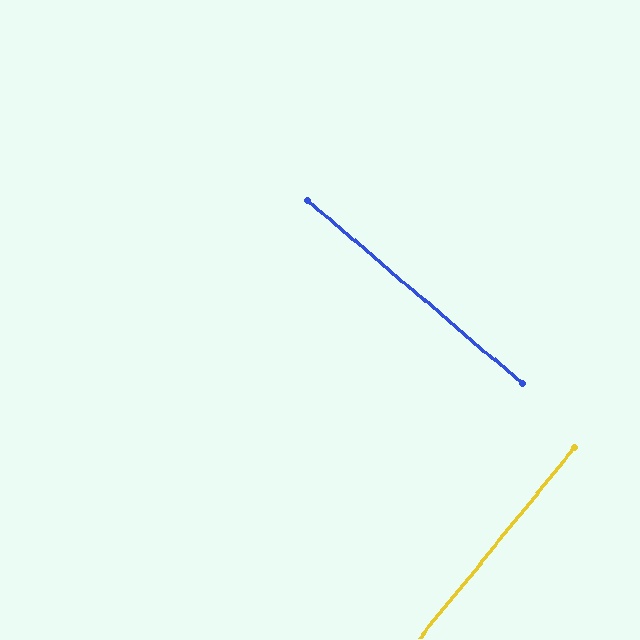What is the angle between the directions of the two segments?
Approximately 88 degrees.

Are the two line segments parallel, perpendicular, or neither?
Perpendicular — they meet at approximately 88°.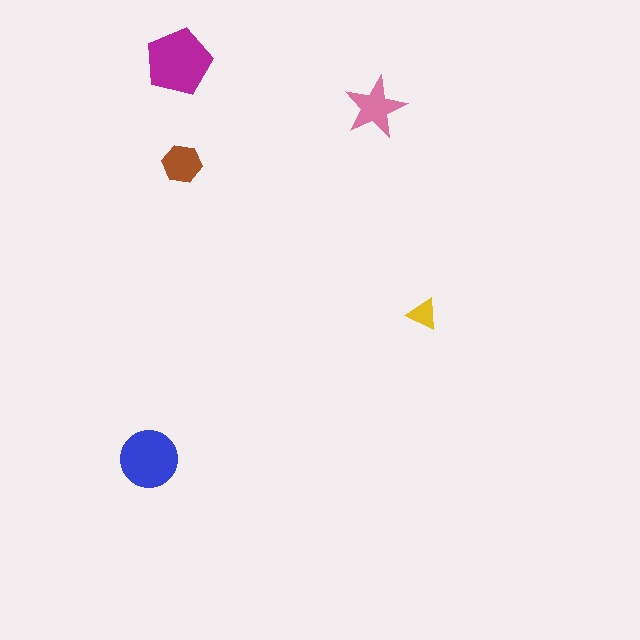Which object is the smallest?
The yellow triangle.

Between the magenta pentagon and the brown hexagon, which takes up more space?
The magenta pentagon.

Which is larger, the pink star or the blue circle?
The blue circle.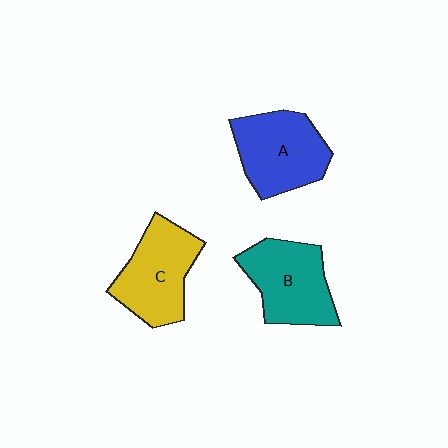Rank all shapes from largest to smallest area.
From largest to smallest: A (blue), C (yellow), B (teal).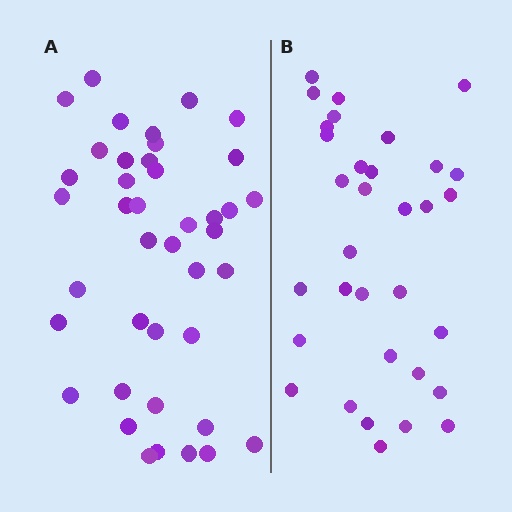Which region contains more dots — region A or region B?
Region A (the left region) has more dots.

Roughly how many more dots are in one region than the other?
Region A has roughly 8 or so more dots than region B.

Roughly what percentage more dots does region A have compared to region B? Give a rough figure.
About 25% more.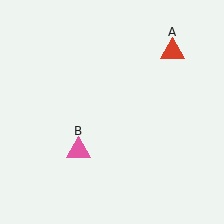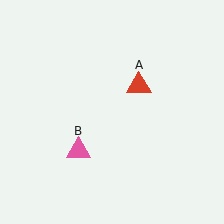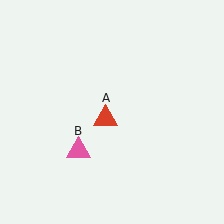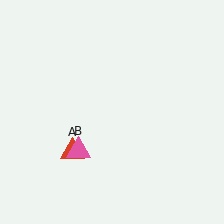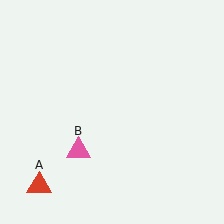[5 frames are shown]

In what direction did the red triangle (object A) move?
The red triangle (object A) moved down and to the left.